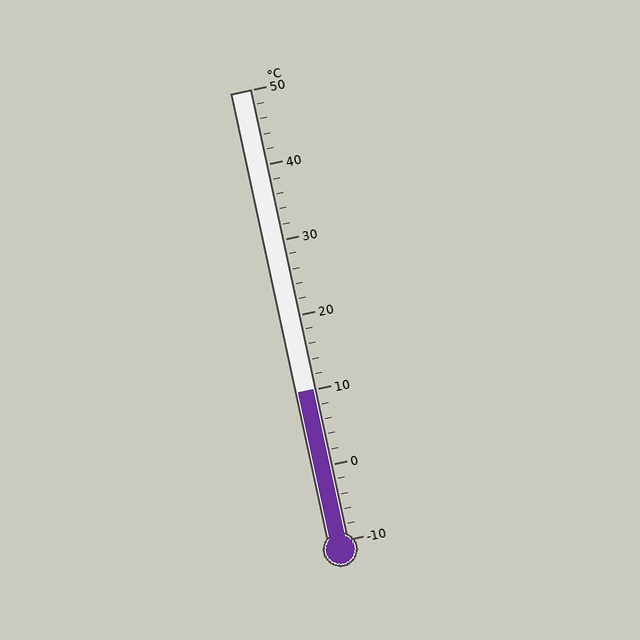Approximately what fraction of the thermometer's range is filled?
The thermometer is filled to approximately 35% of its range.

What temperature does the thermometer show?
The thermometer shows approximately 10°C.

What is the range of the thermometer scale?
The thermometer scale ranges from -10°C to 50°C.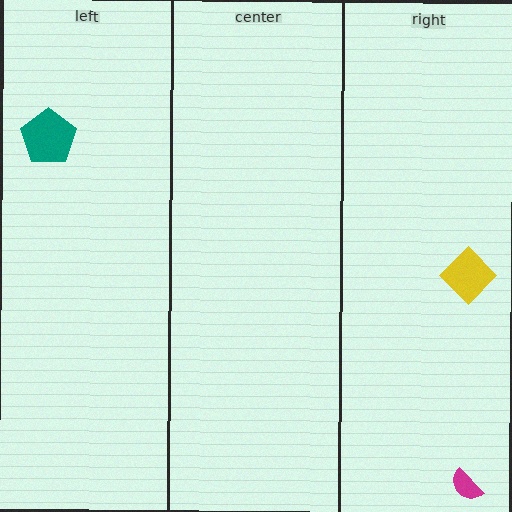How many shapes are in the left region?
1.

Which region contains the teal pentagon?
The left region.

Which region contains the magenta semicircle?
The right region.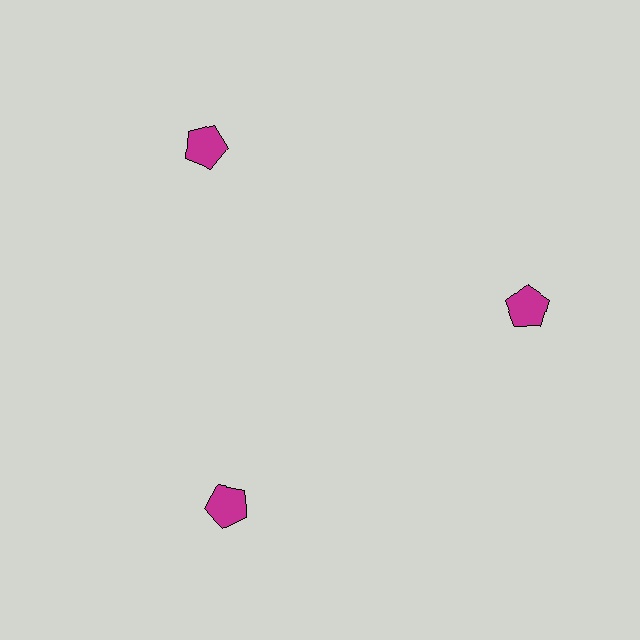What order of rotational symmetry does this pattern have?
This pattern has 3-fold rotational symmetry.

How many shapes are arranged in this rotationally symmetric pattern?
There are 3 shapes, arranged in 3 groups of 1.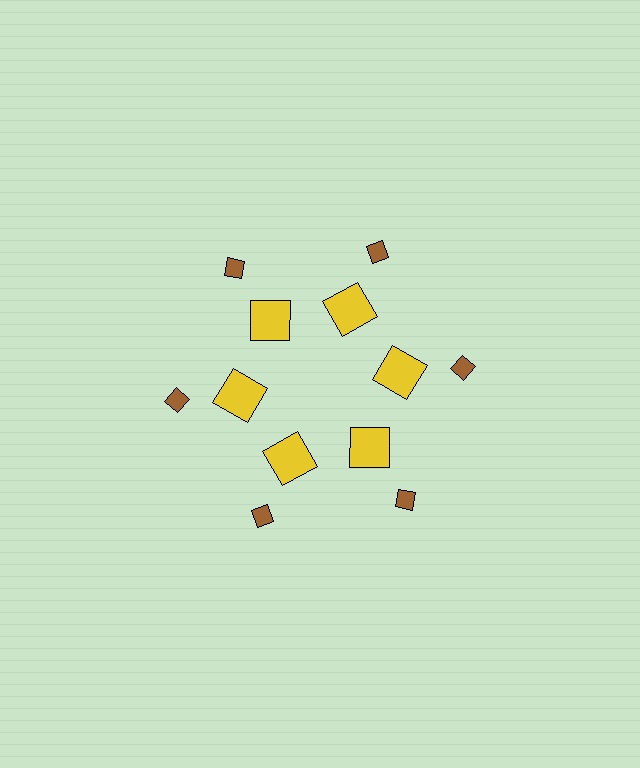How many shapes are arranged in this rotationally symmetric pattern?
There are 12 shapes, arranged in 6 groups of 2.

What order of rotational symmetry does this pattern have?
This pattern has 6-fold rotational symmetry.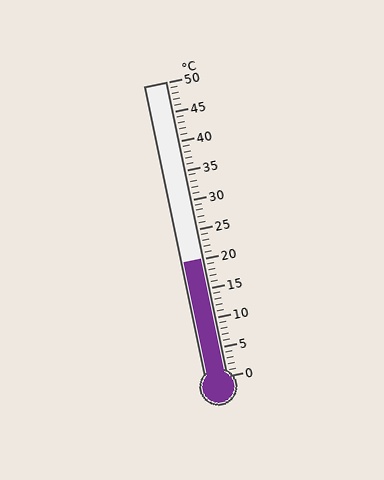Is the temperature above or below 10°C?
The temperature is above 10°C.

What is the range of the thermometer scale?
The thermometer scale ranges from 0°C to 50°C.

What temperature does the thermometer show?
The thermometer shows approximately 20°C.